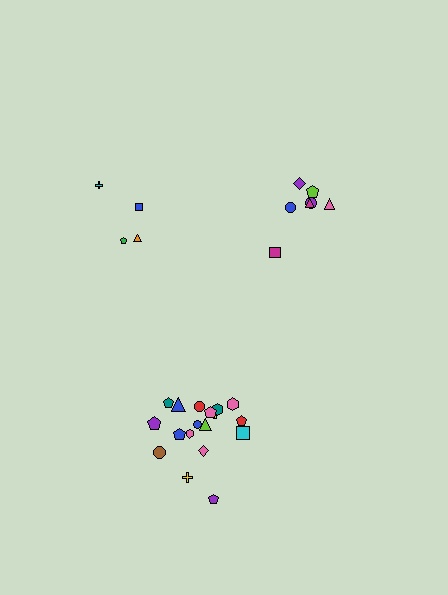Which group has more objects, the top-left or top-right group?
The top-right group.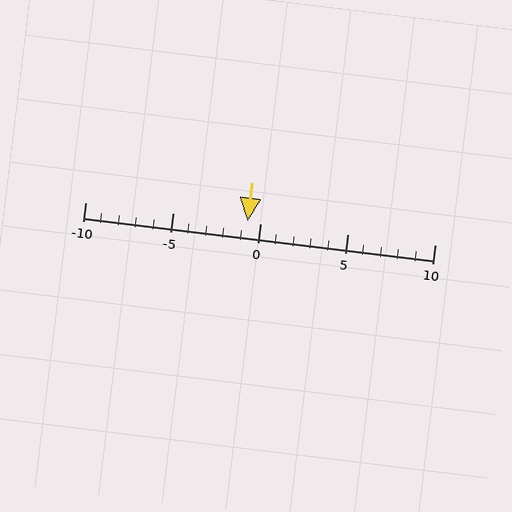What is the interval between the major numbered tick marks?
The major tick marks are spaced 5 units apart.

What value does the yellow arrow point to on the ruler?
The yellow arrow points to approximately -1.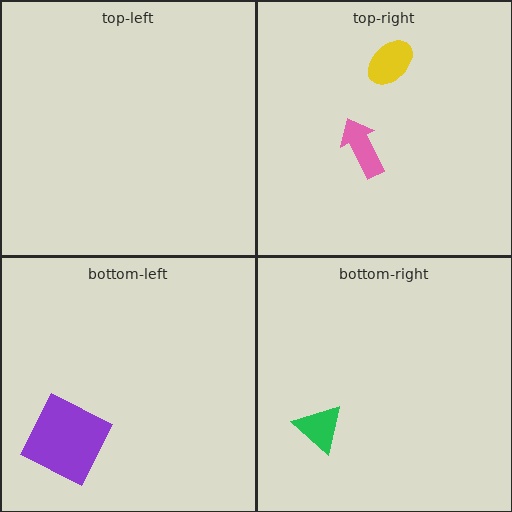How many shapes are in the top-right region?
2.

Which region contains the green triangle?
The bottom-right region.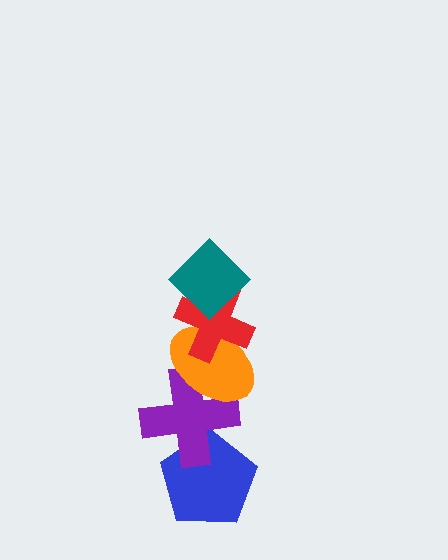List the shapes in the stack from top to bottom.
From top to bottom: the teal diamond, the red cross, the orange ellipse, the purple cross, the blue pentagon.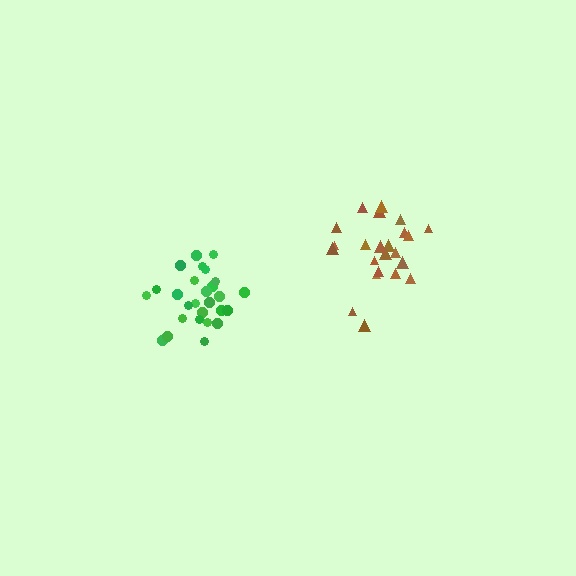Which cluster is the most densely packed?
Green.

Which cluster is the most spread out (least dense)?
Brown.